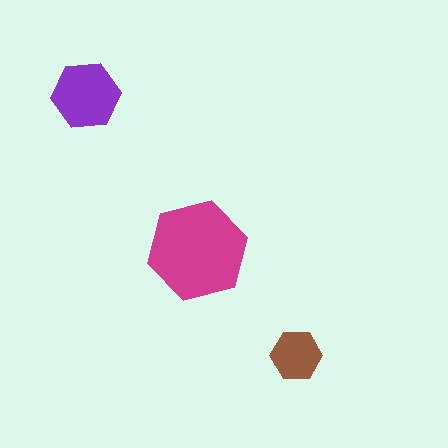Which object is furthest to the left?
The purple hexagon is leftmost.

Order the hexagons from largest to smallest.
the magenta one, the purple one, the brown one.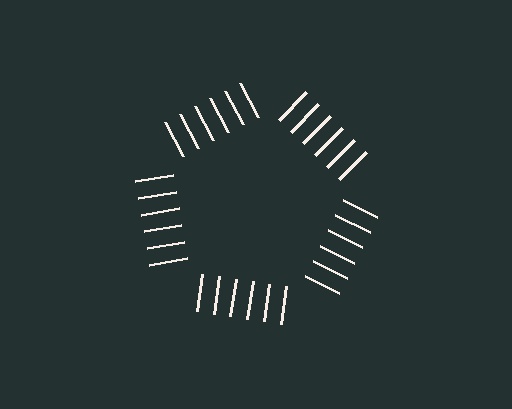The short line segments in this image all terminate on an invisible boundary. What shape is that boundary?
An illusory pentagon — the line segments terminate on its edges but no continuous stroke is drawn.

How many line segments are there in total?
30 — 6 along each of the 5 edges.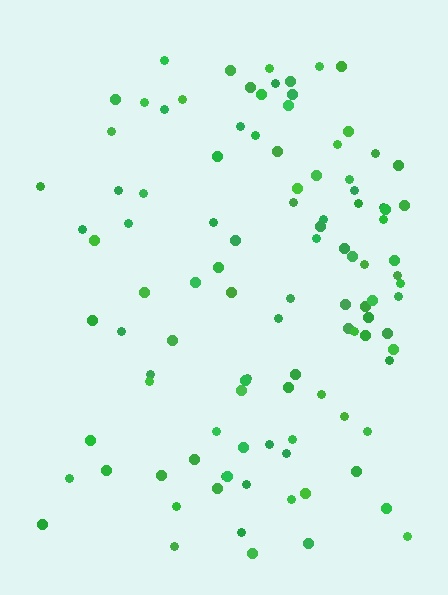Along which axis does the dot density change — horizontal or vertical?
Horizontal.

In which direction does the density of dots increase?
From left to right, with the right side densest.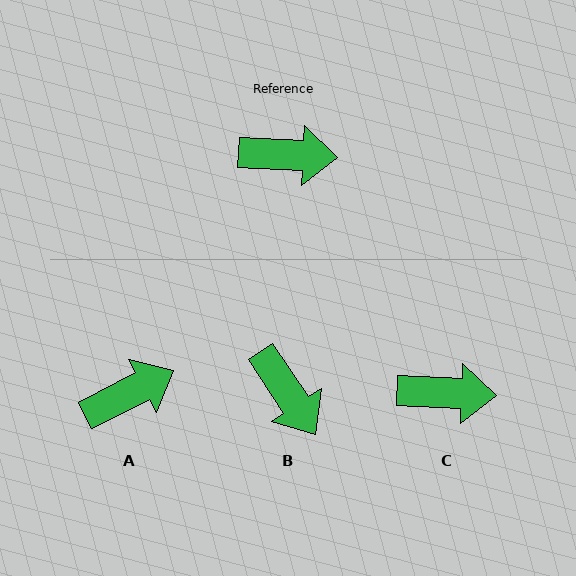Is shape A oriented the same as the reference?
No, it is off by about 30 degrees.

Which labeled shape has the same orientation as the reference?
C.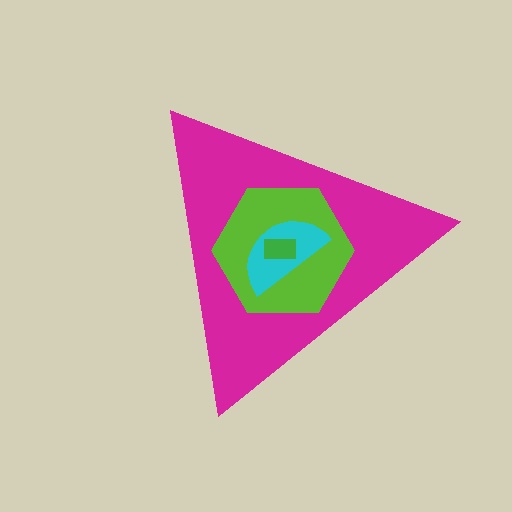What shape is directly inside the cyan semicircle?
The green rectangle.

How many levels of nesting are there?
4.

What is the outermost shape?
The magenta triangle.